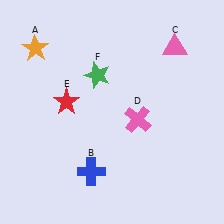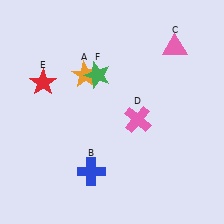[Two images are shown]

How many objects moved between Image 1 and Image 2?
2 objects moved between the two images.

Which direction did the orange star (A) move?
The orange star (A) moved right.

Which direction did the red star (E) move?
The red star (E) moved left.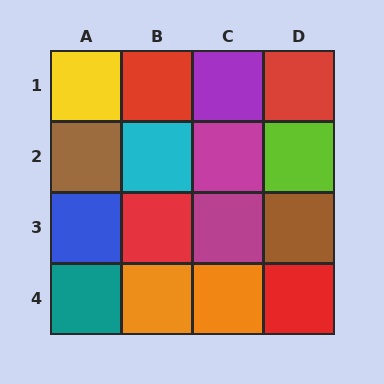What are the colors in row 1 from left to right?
Yellow, red, purple, red.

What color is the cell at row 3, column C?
Magenta.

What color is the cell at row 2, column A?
Brown.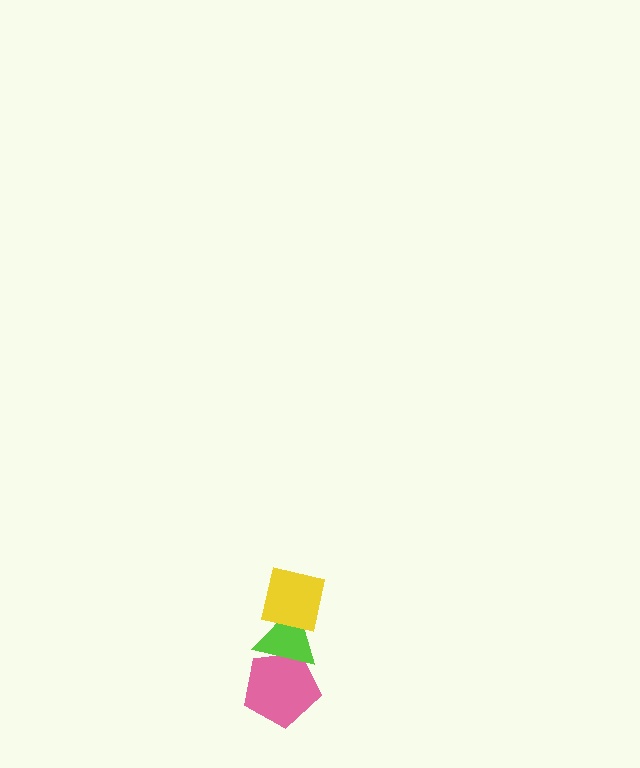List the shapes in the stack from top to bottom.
From top to bottom: the yellow square, the lime triangle, the pink pentagon.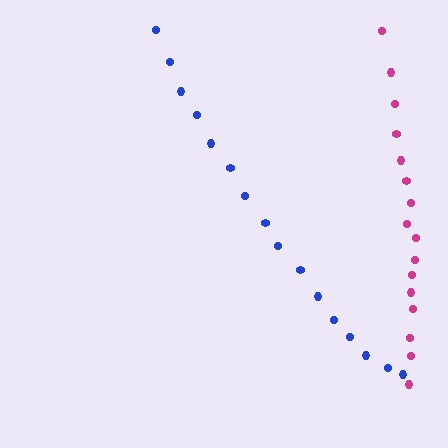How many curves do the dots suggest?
There are 2 distinct paths.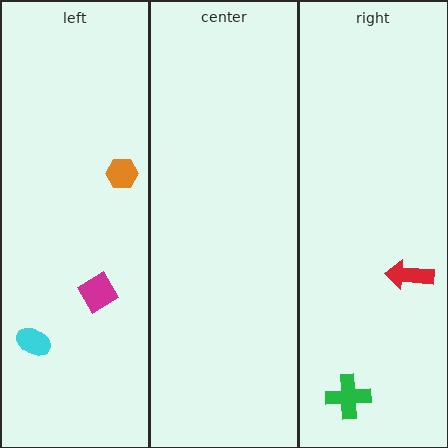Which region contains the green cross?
The right region.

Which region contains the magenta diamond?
The left region.